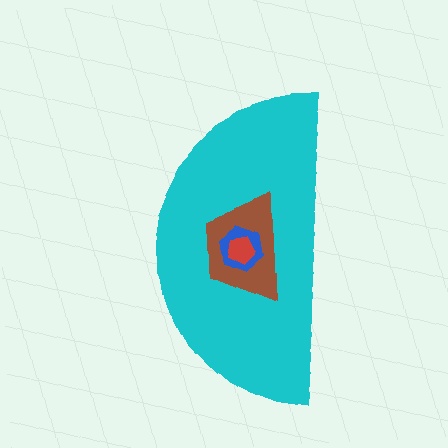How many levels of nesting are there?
4.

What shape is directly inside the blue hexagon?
The red pentagon.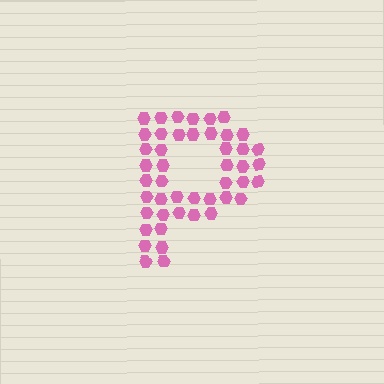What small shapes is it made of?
It is made of small hexagons.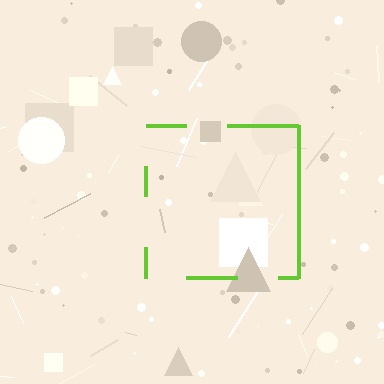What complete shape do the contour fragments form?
The contour fragments form a square.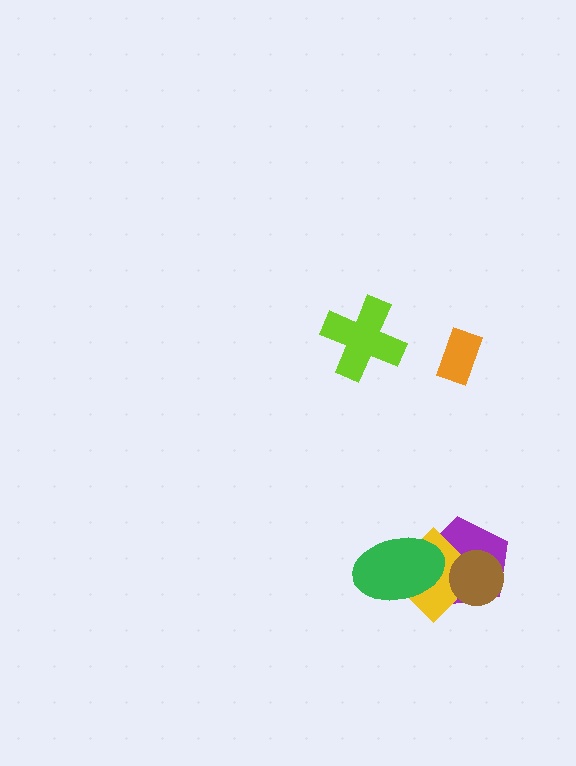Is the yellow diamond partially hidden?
Yes, it is partially covered by another shape.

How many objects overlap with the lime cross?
0 objects overlap with the lime cross.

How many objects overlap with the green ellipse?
2 objects overlap with the green ellipse.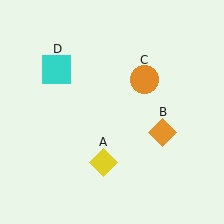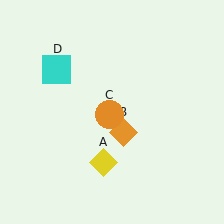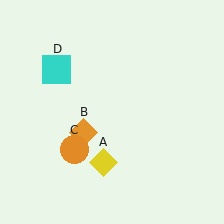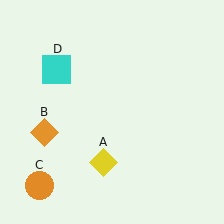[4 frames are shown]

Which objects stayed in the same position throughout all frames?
Yellow diamond (object A) and cyan square (object D) remained stationary.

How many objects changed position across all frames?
2 objects changed position: orange diamond (object B), orange circle (object C).